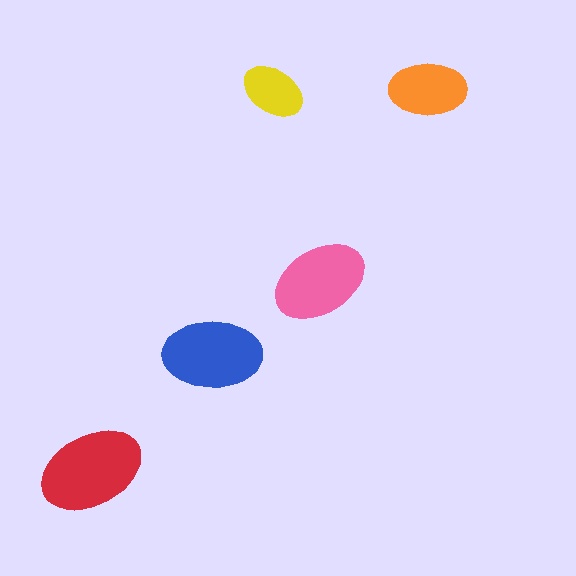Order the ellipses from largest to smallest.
the red one, the blue one, the pink one, the orange one, the yellow one.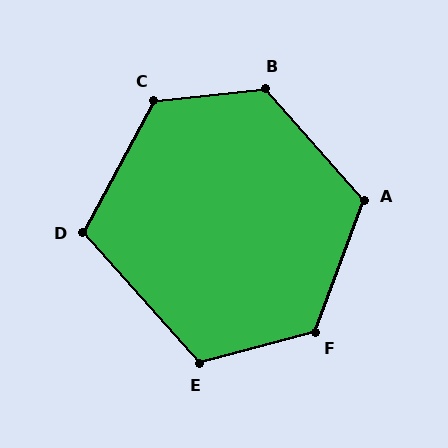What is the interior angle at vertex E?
Approximately 117 degrees (obtuse).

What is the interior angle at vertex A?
Approximately 119 degrees (obtuse).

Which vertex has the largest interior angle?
F, at approximately 125 degrees.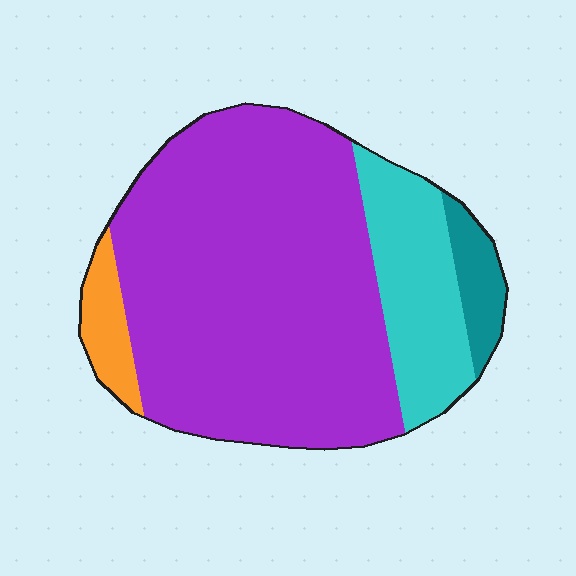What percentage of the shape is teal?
Teal covers roughly 5% of the shape.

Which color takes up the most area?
Purple, at roughly 70%.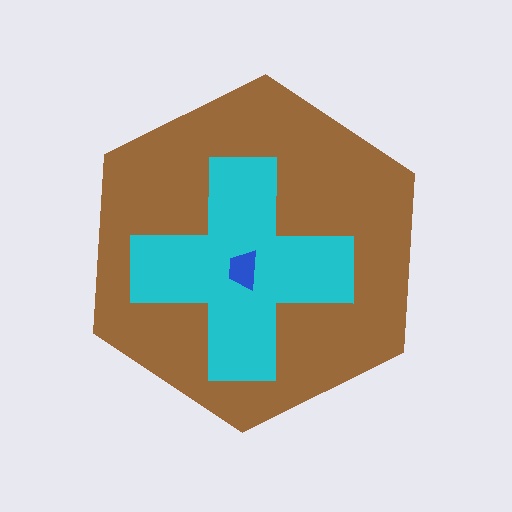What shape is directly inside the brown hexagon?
The cyan cross.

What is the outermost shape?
The brown hexagon.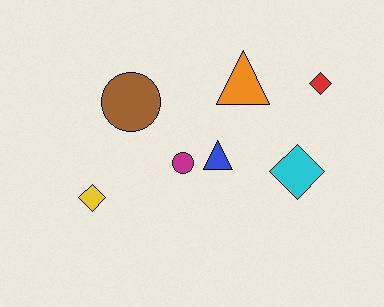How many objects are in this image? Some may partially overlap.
There are 7 objects.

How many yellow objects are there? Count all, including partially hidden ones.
There is 1 yellow object.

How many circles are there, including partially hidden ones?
There are 2 circles.